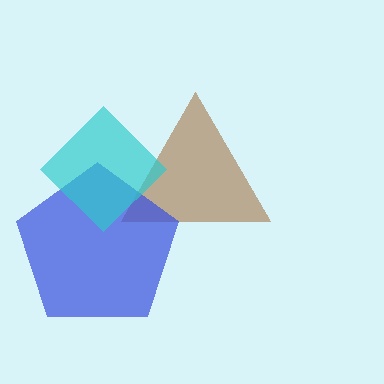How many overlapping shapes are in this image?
There are 3 overlapping shapes in the image.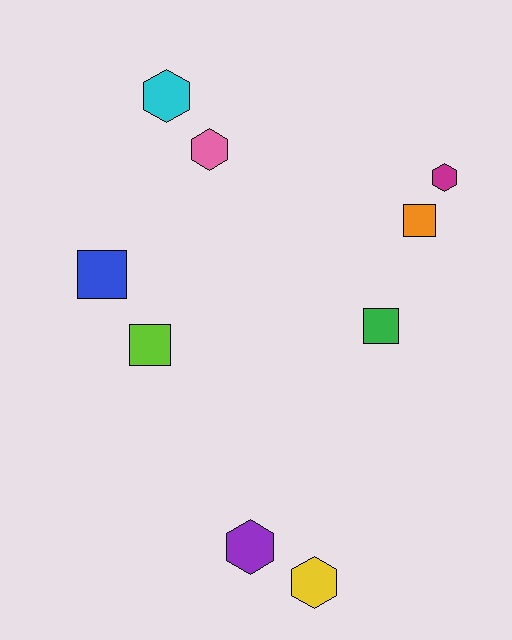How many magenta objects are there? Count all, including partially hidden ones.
There is 1 magenta object.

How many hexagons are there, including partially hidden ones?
There are 5 hexagons.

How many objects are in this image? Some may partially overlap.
There are 9 objects.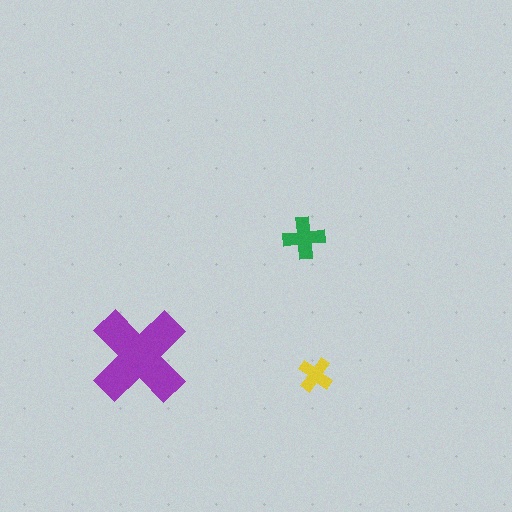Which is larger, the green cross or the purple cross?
The purple one.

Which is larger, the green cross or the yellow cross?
The green one.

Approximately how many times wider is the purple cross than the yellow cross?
About 3 times wider.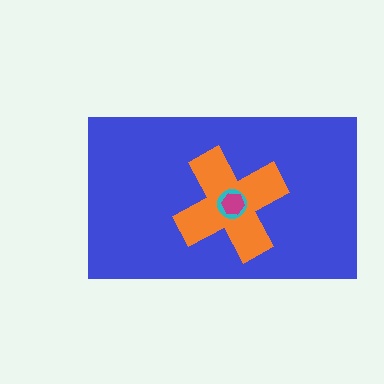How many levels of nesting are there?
4.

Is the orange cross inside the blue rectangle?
Yes.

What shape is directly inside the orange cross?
The cyan circle.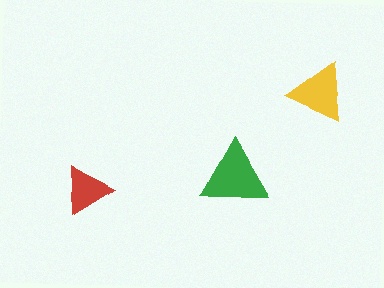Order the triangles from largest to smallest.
the green one, the yellow one, the red one.